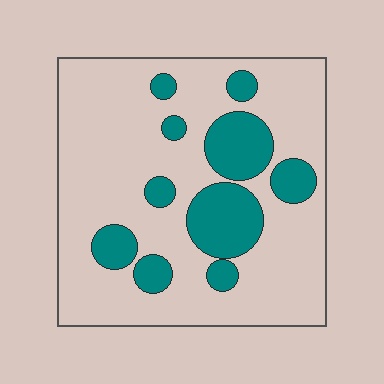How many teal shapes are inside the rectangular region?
10.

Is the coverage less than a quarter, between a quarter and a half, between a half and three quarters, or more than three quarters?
Less than a quarter.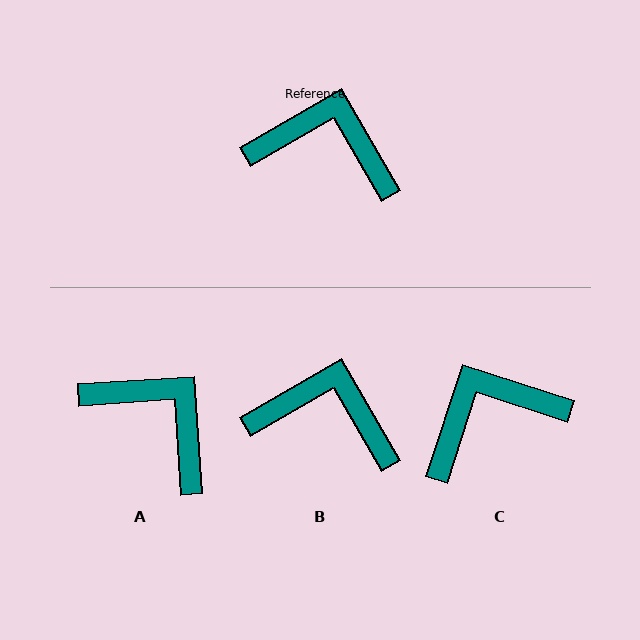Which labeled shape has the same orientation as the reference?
B.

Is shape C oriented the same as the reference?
No, it is off by about 42 degrees.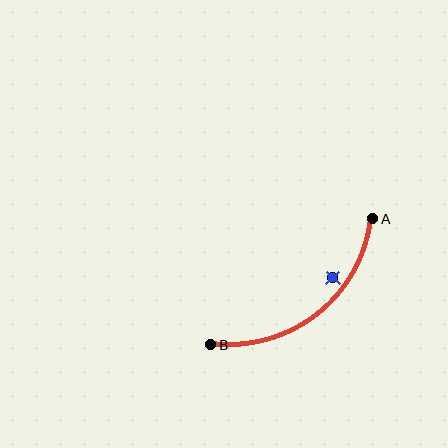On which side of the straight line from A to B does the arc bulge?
The arc bulges below and to the right of the straight line connecting A and B.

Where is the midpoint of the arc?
The arc midpoint is the point on the curve farthest from the straight line joining A and B. It sits below and to the right of that line.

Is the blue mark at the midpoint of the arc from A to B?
No — the blue mark does not lie on the arc at all. It sits slightly inside the curve.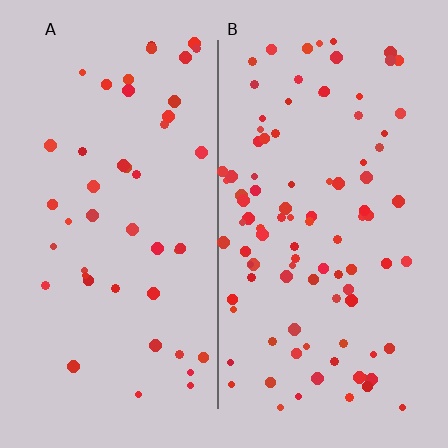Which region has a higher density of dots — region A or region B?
B (the right).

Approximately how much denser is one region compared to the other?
Approximately 2.2× — region B over region A.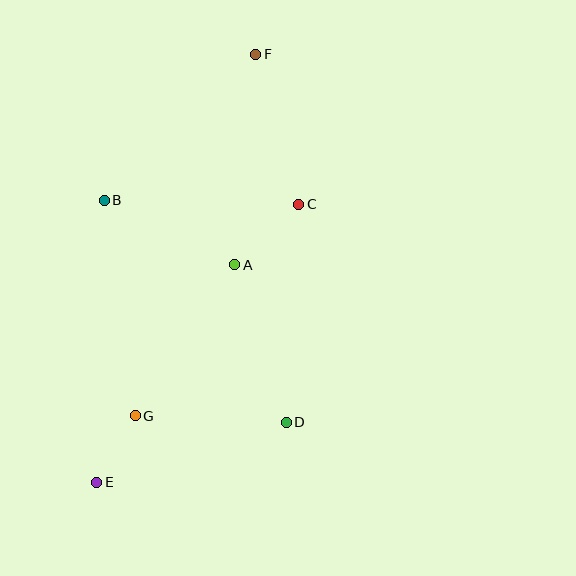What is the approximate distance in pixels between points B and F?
The distance between B and F is approximately 210 pixels.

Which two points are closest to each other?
Points E and G are closest to each other.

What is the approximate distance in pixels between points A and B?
The distance between A and B is approximately 146 pixels.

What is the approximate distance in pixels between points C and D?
The distance between C and D is approximately 218 pixels.